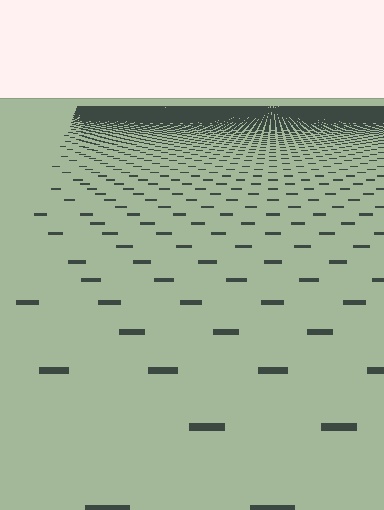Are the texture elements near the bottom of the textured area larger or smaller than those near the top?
Larger. Near the bottom, elements are closer to the viewer and appear at a bigger on-screen size.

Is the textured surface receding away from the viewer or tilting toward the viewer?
The surface is receding away from the viewer. Texture elements get smaller and denser toward the top.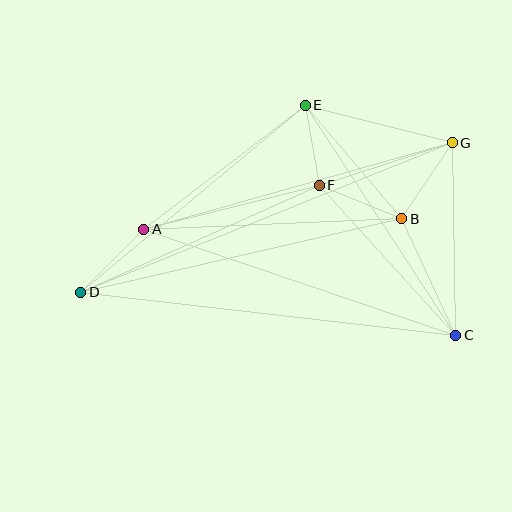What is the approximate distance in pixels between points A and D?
The distance between A and D is approximately 89 pixels.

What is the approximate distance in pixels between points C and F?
The distance between C and F is approximately 203 pixels.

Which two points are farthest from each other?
Points D and G are farthest from each other.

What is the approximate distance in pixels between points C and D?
The distance between C and D is approximately 378 pixels.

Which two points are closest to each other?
Points E and F are closest to each other.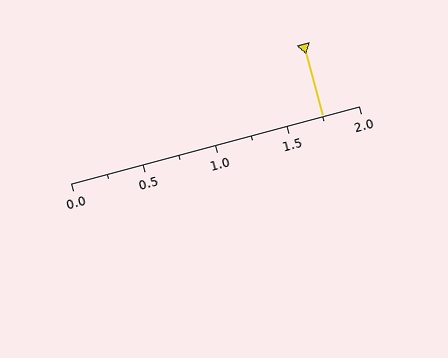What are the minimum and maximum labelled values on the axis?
The axis runs from 0.0 to 2.0.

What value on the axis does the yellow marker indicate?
The marker indicates approximately 1.75.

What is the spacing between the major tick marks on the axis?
The major ticks are spaced 0.5 apart.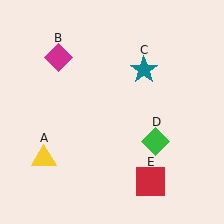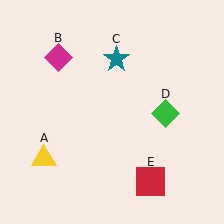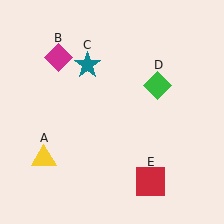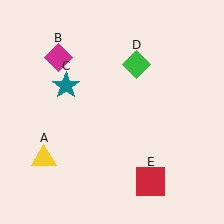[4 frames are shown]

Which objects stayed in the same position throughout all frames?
Yellow triangle (object A) and magenta diamond (object B) and red square (object E) remained stationary.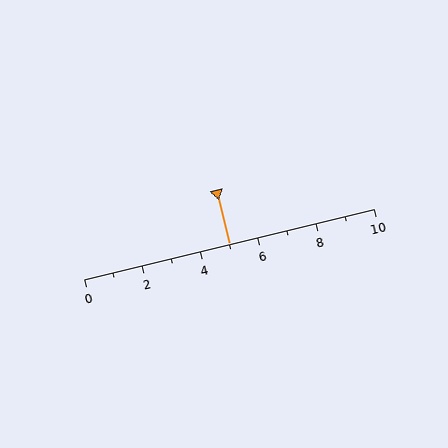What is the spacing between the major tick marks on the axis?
The major ticks are spaced 2 apart.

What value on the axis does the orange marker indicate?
The marker indicates approximately 5.